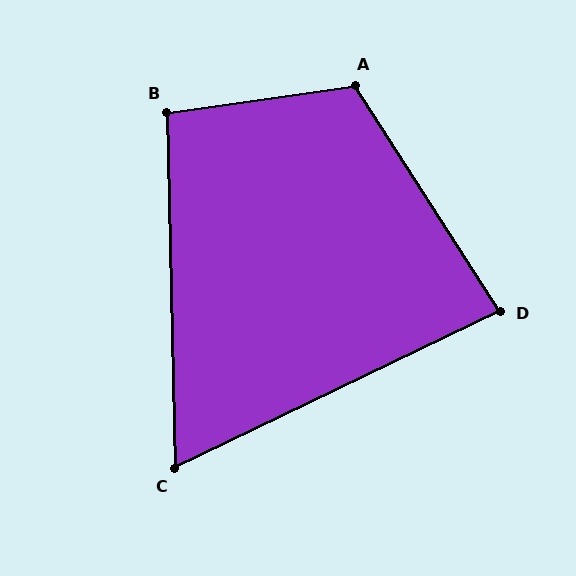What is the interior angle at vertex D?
Approximately 83 degrees (acute).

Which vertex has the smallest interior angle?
C, at approximately 66 degrees.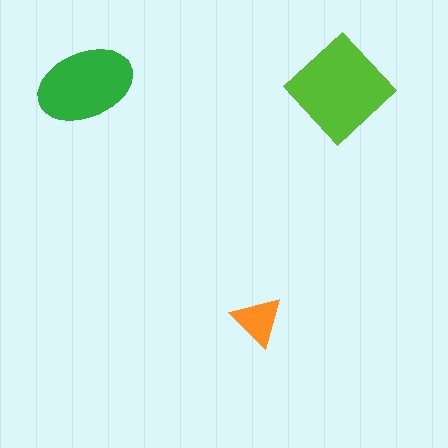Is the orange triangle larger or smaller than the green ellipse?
Smaller.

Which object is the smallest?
The orange triangle.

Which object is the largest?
The lime diamond.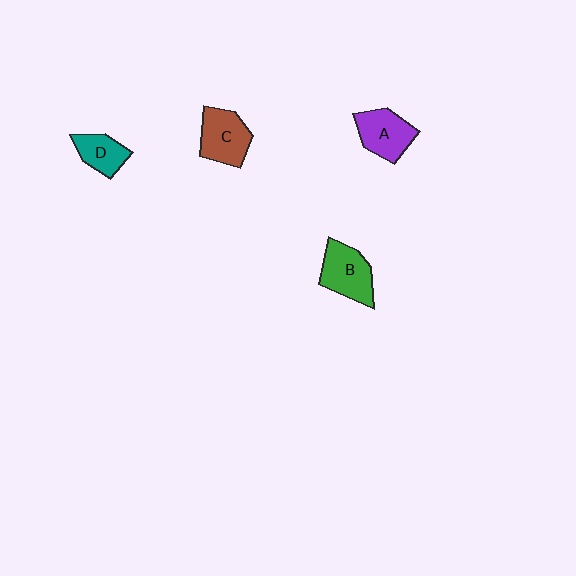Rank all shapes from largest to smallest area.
From largest to smallest: B (green), C (brown), A (purple), D (teal).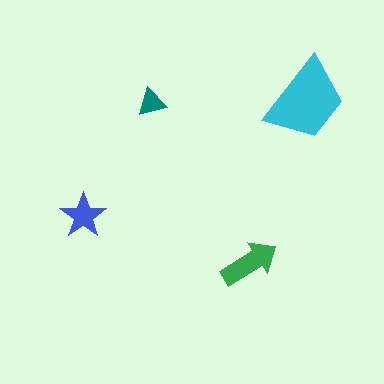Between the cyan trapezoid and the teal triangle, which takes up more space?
The cyan trapezoid.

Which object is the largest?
The cyan trapezoid.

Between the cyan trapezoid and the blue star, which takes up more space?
The cyan trapezoid.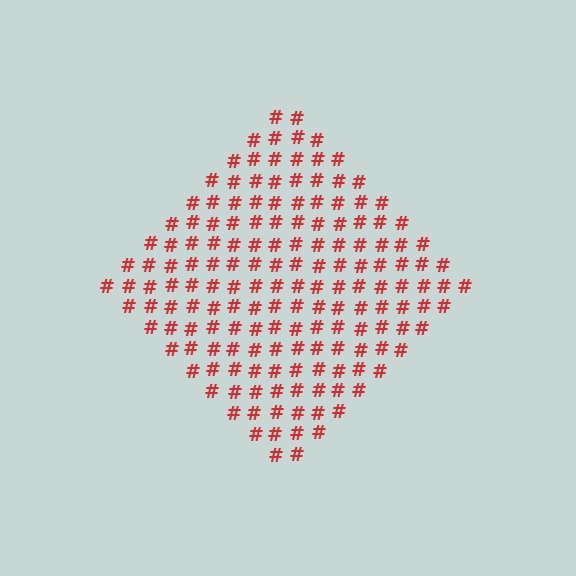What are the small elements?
The small elements are hash symbols.